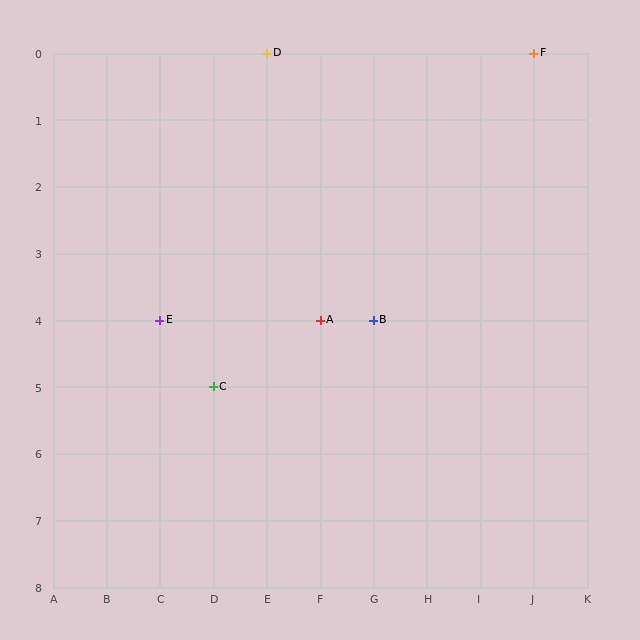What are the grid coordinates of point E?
Point E is at grid coordinates (C, 4).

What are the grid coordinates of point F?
Point F is at grid coordinates (J, 0).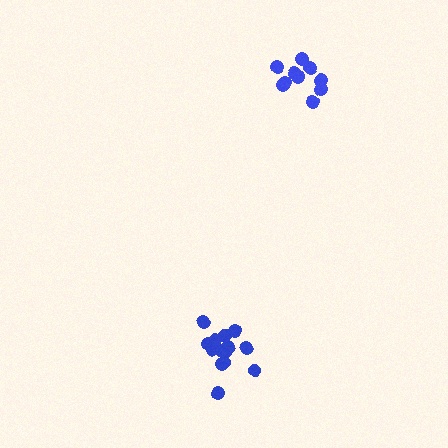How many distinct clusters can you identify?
There are 2 distinct clusters.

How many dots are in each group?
Group 1: 11 dots, Group 2: 15 dots (26 total).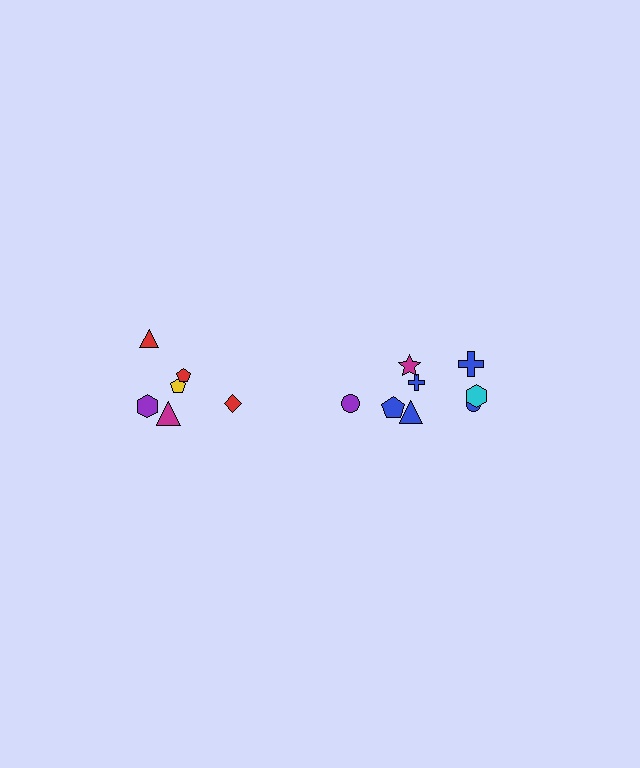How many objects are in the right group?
There are 8 objects.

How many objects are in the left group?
There are 6 objects.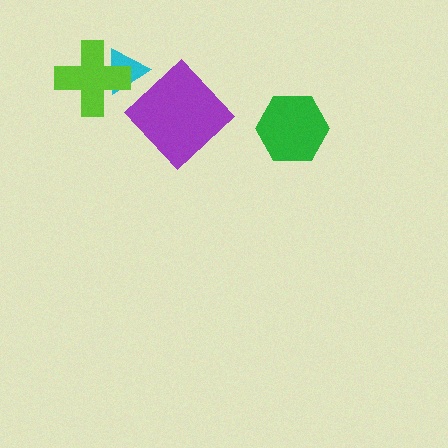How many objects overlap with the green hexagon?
0 objects overlap with the green hexagon.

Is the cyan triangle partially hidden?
Yes, it is partially covered by another shape.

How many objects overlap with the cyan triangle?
1 object overlaps with the cyan triangle.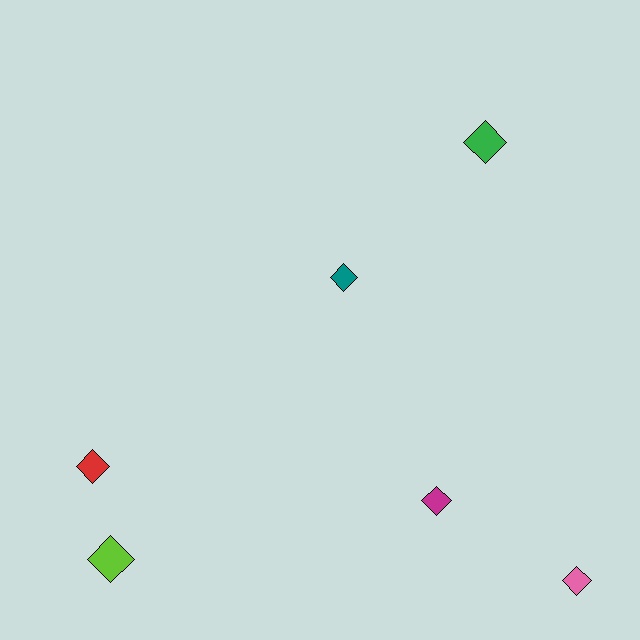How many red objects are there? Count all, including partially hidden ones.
There is 1 red object.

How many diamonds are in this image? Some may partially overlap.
There are 6 diamonds.